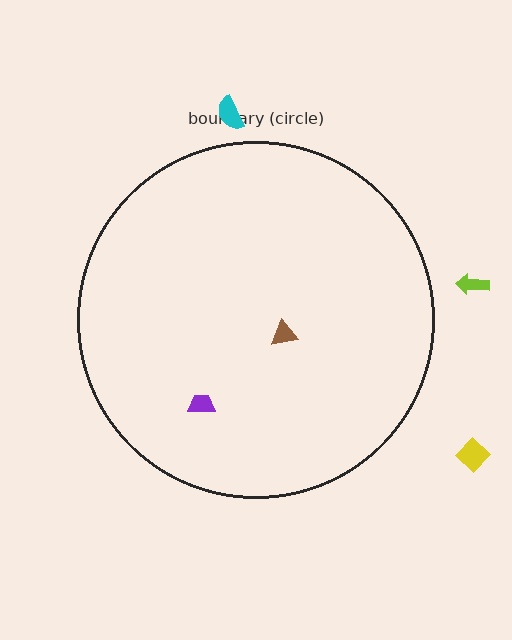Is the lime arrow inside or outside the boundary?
Outside.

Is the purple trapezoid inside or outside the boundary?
Inside.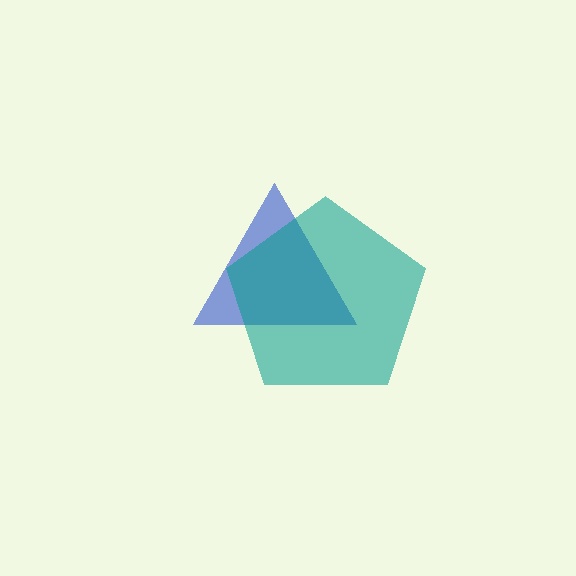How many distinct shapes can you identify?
There are 2 distinct shapes: a blue triangle, a teal pentagon.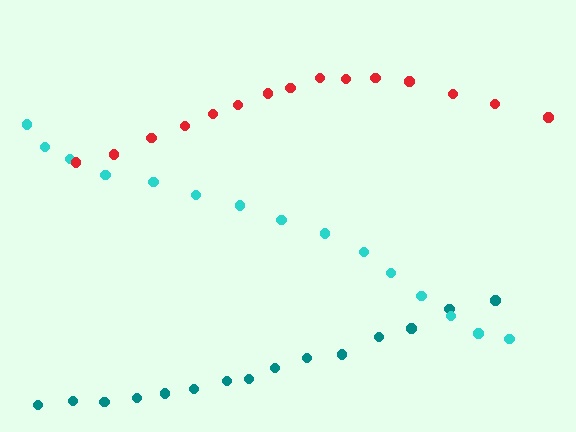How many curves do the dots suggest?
There are 3 distinct paths.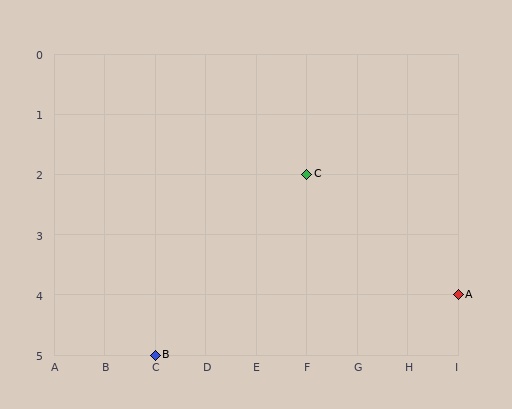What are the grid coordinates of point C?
Point C is at grid coordinates (F, 2).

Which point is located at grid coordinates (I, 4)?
Point A is at (I, 4).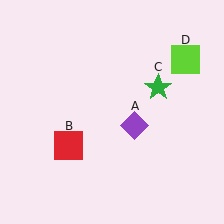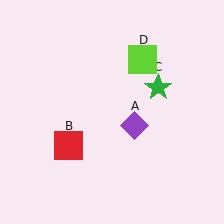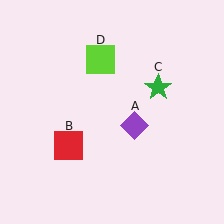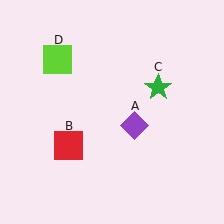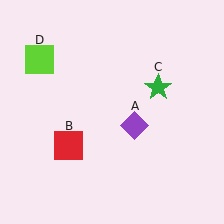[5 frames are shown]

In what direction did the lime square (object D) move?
The lime square (object D) moved left.